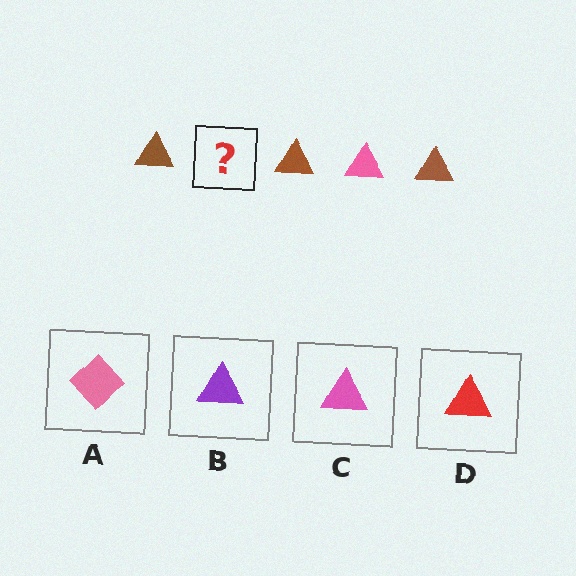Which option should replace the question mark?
Option C.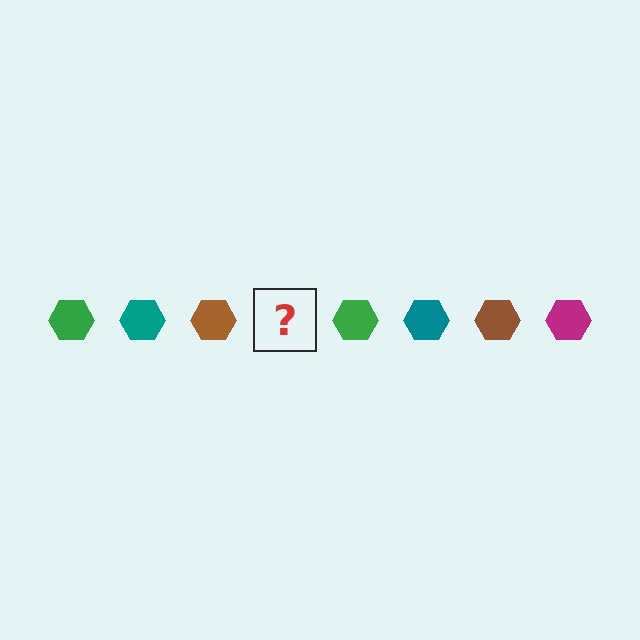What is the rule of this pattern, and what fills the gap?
The rule is that the pattern cycles through green, teal, brown, magenta hexagons. The gap should be filled with a magenta hexagon.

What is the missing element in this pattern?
The missing element is a magenta hexagon.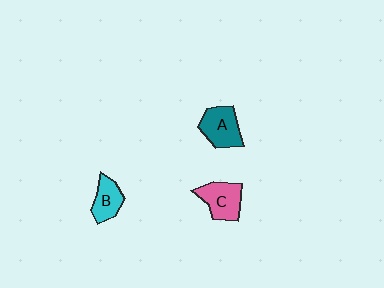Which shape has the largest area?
Shape A (teal).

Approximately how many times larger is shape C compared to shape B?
Approximately 1.3 times.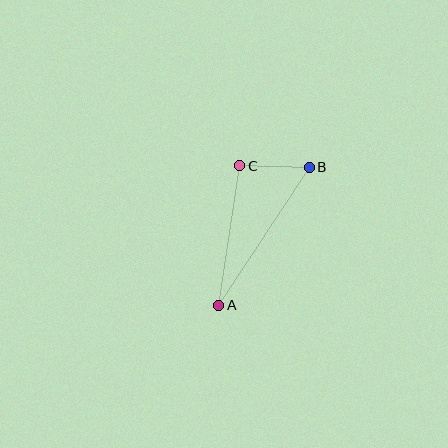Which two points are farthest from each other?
Points A and B are farthest from each other.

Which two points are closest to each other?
Points B and C are closest to each other.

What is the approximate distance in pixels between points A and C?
The distance between A and C is approximately 141 pixels.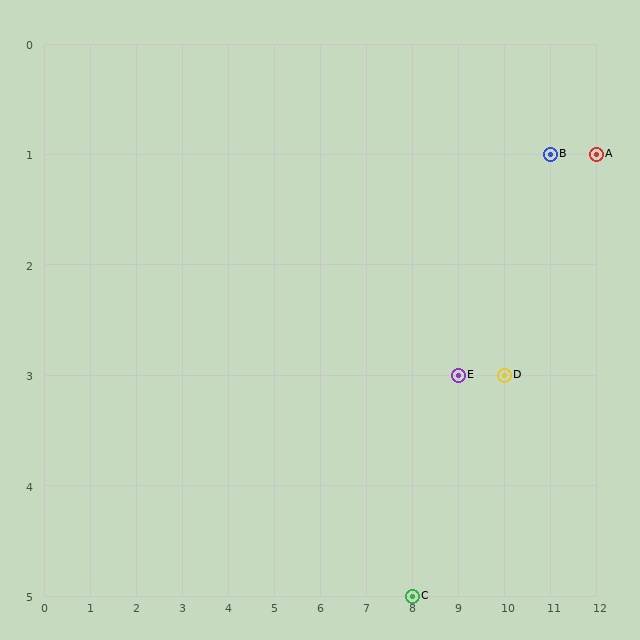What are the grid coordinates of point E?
Point E is at grid coordinates (9, 3).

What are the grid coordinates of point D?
Point D is at grid coordinates (10, 3).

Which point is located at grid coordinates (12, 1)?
Point A is at (12, 1).